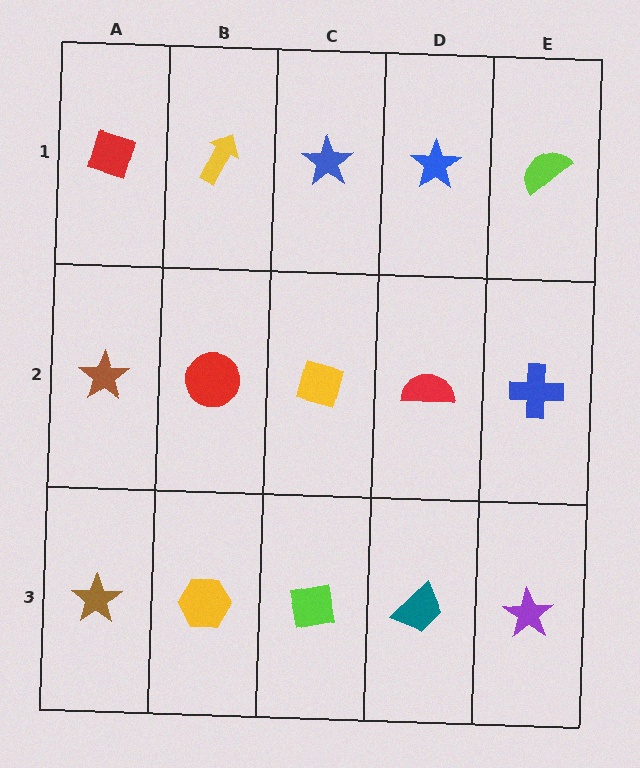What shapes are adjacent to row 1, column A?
A brown star (row 2, column A), a yellow arrow (row 1, column B).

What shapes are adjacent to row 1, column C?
A yellow square (row 2, column C), a yellow arrow (row 1, column B), a blue star (row 1, column D).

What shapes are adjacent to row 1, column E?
A blue cross (row 2, column E), a blue star (row 1, column D).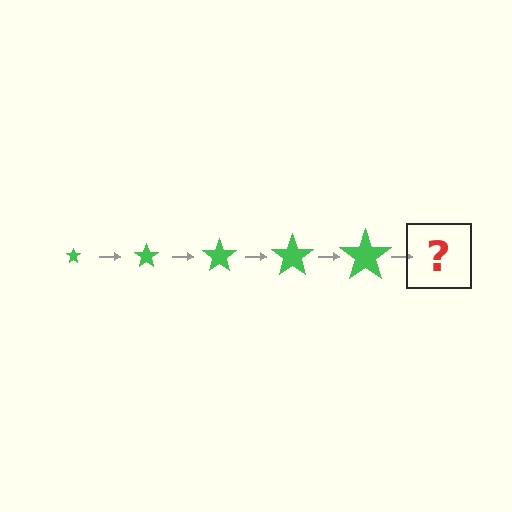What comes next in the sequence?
The next element should be a green star, larger than the previous one.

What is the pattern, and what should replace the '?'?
The pattern is that the star gets progressively larger each step. The '?' should be a green star, larger than the previous one.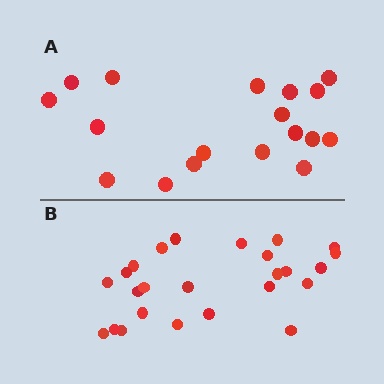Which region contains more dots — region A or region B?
Region B (the bottom region) has more dots.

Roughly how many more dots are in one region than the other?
Region B has roughly 8 or so more dots than region A.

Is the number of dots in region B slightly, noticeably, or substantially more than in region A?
Region B has noticeably more, but not dramatically so. The ratio is roughly 1.4 to 1.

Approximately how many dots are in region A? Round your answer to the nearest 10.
About 20 dots. (The exact count is 18, which rounds to 20.)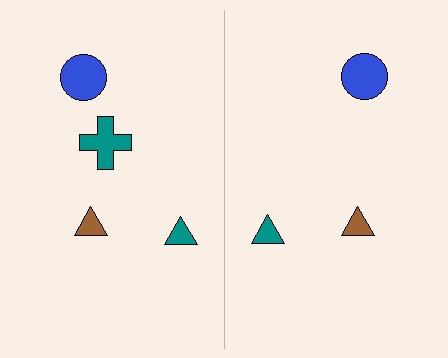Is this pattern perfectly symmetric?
No, the pattern is not perfectly symmetric. A teal cross is missing from the right side.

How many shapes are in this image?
There are 7 shapes in this image.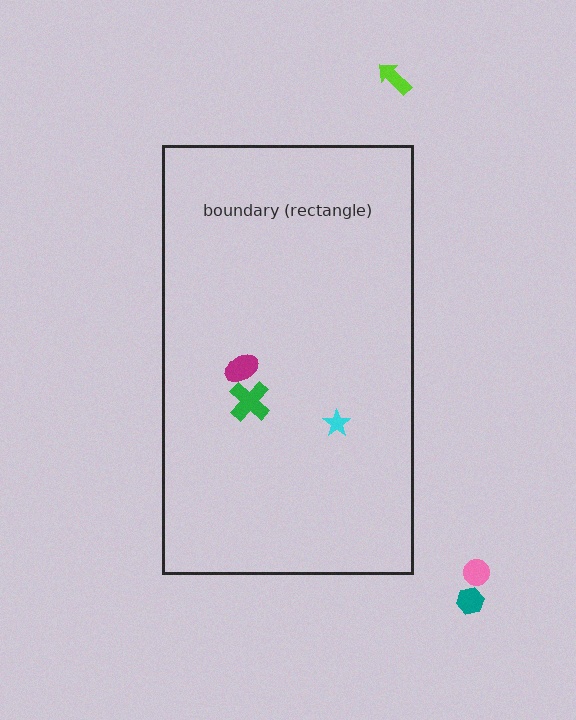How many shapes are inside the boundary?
3 inside, 3 outside.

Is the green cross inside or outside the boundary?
Inside.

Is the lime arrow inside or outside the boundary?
Outside.